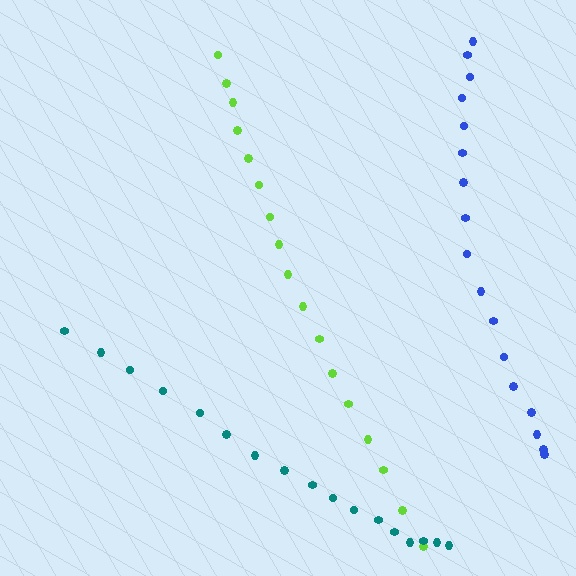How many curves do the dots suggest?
There are 3 distinct paths.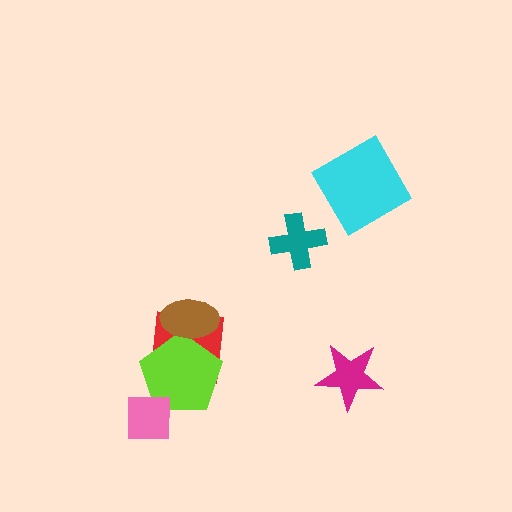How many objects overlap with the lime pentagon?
3 objects overlap with the lime pentagon.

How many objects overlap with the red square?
2 objects overlap with the red square.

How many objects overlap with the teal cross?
0 objects overlap with the teal cross.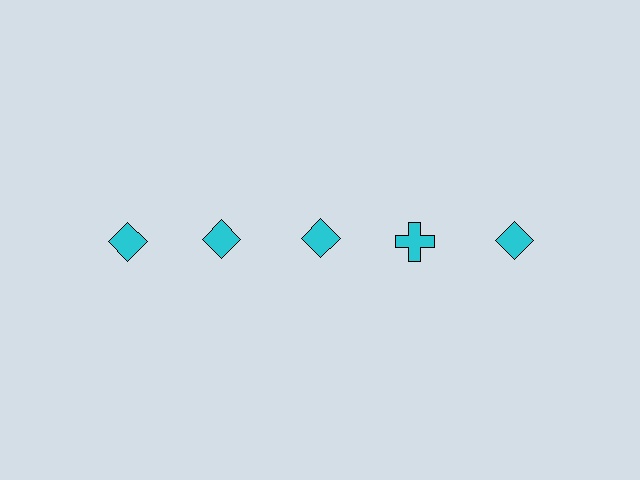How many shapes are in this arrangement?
There are 5 shapes arranged in a grid pattern.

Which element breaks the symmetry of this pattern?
The cyan cross in the top row, second from right column breaks the symmetry. All other shapes are cyan diamonds.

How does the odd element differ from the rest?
It has a different shape: cross instead of diamond.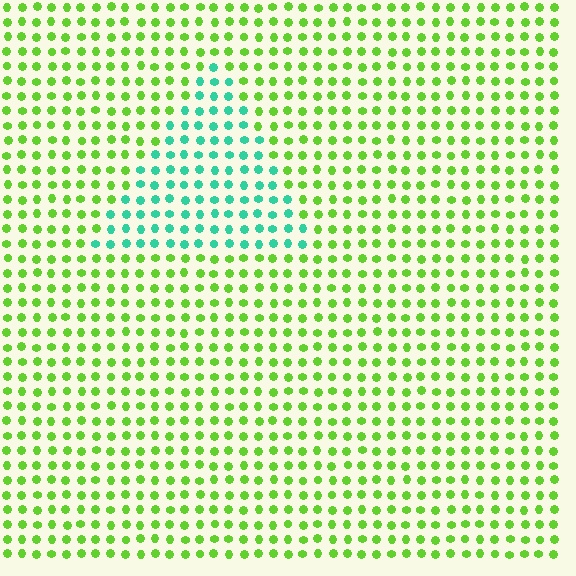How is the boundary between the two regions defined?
The boundary is defined purely by a slight shift in hue (about 60 degrees). Spacing, size, and orientation are identical on both sides.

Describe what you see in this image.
The image is filled with small lime elements in a uniform arrangement. A triangle-shaped region is visible where the elements are tinted to a slightly different hue, forming a subtle color boundary.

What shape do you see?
I see a triangle.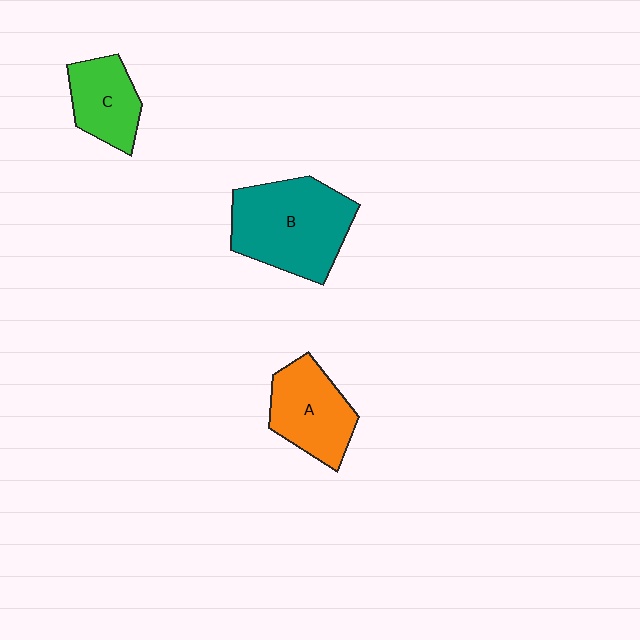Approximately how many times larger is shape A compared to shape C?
Approximately 1.2 times.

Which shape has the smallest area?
Shape C (green).